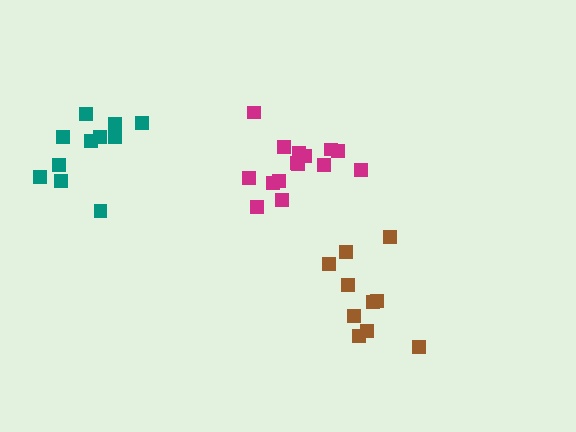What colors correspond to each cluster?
The clusters are colored: teal, brown, magenta.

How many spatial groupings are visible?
There are 3 spatial groupings.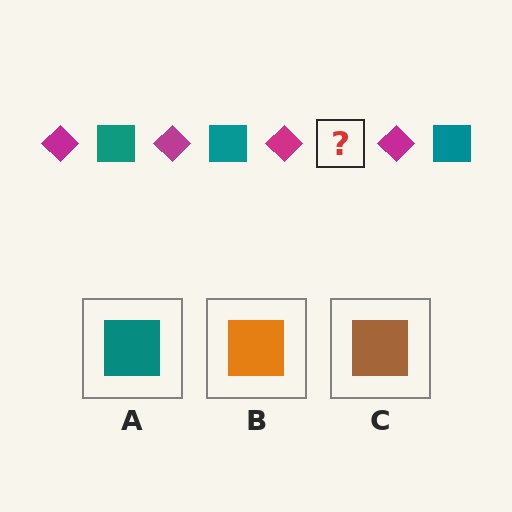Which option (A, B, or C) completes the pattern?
A.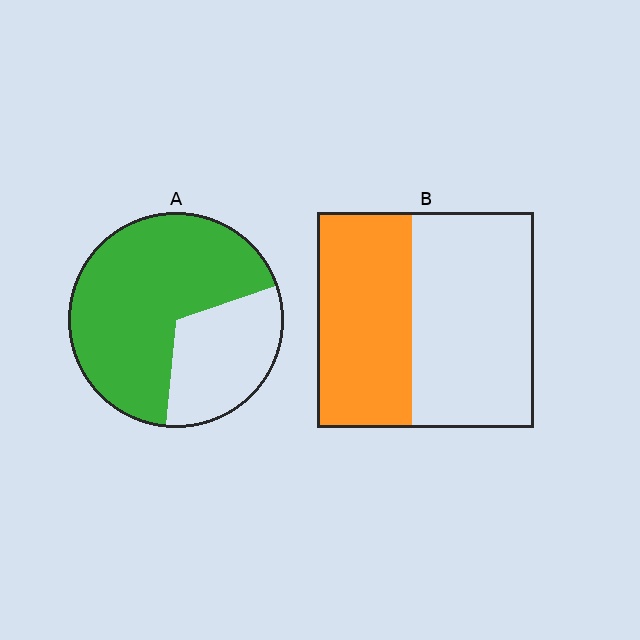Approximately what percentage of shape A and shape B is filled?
A is approximately 70% and B is approximately 45%.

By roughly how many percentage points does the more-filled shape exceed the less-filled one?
By roughly 25 percentage points (A over B).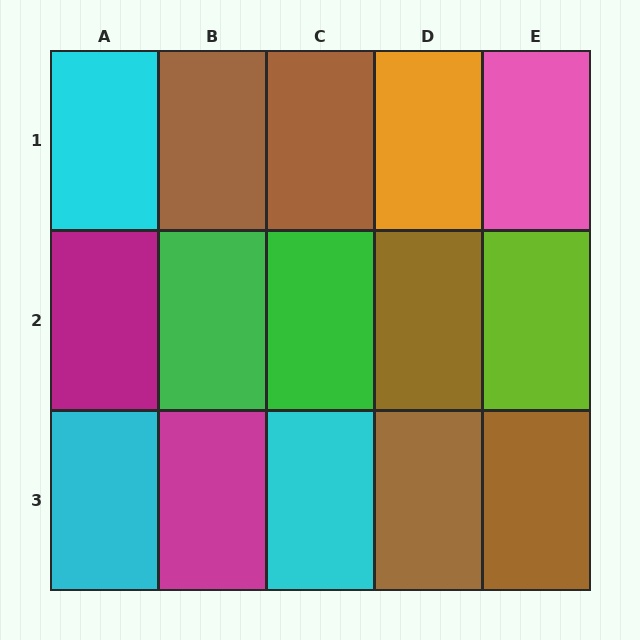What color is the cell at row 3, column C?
Cyan.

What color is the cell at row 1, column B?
Brown.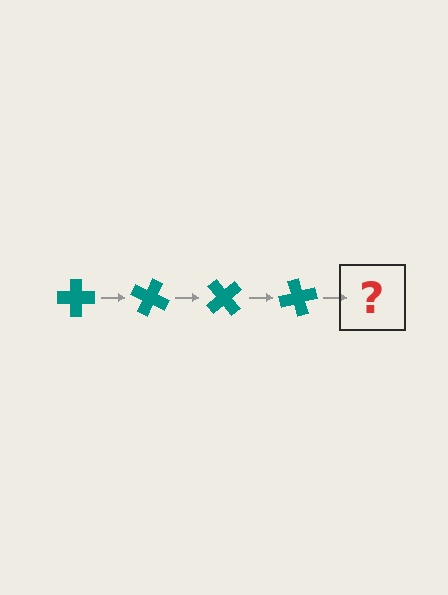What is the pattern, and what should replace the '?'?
The pattern is that the cross rotates 25 degrees each step. The '?' should be a teal cross rotated 100 degrees.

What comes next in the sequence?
The next element should be a teal cross rotated 100 degrees.